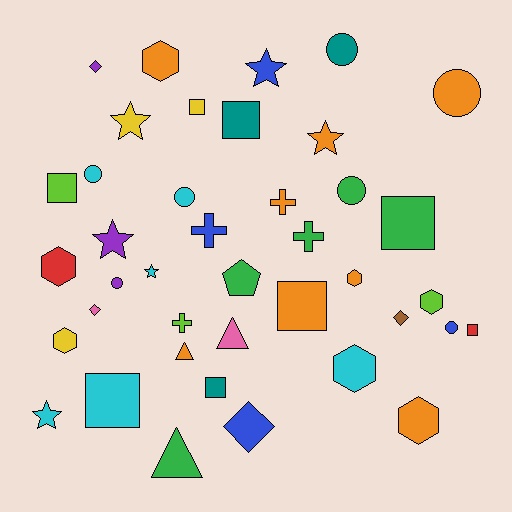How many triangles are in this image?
There are 3 triangles.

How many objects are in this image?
There are 40 objects.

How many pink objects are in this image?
There are 2 pink objects.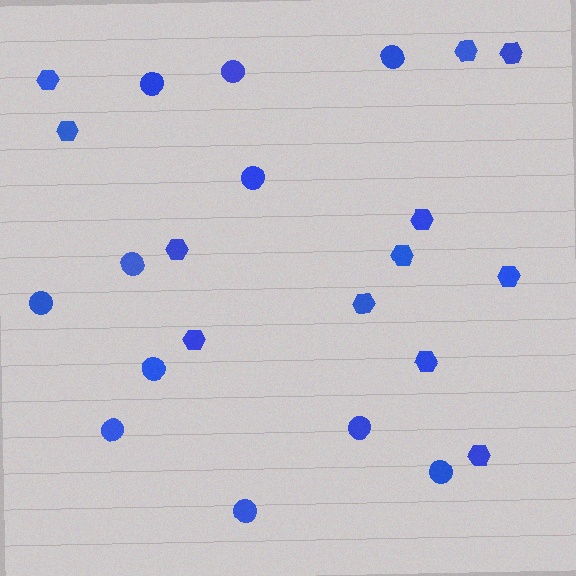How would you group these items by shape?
There are 2 groups: one group of circles (11) and one group of hexagons (12).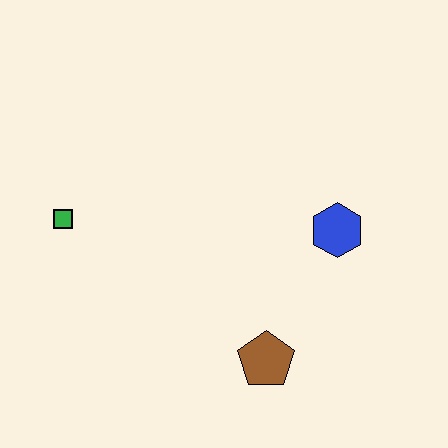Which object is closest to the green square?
The brown pentagon is closest to the green square.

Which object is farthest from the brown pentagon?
The green square is farthest from the brown pentagon.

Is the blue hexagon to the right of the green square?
Yes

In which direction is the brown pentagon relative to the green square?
The brown pentagon is to the right of the green square.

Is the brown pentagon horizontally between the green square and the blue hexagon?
Yes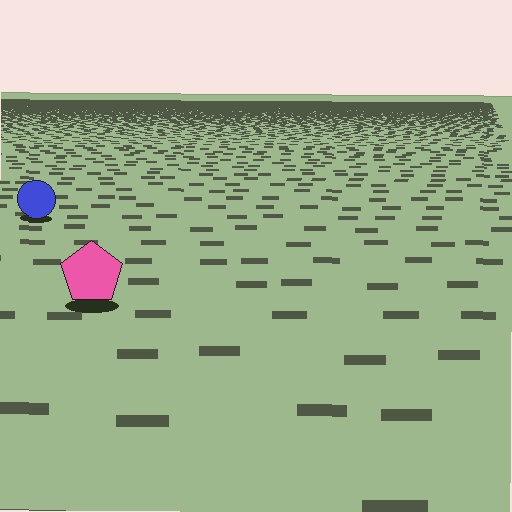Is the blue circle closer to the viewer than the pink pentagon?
No. The pink pentagon is closer — you can tell from the texture gradient: the ground texture is coarser near it.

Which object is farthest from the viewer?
The blue circle is farthest from the viewer. It appears smaller and the ground texture around it is denser.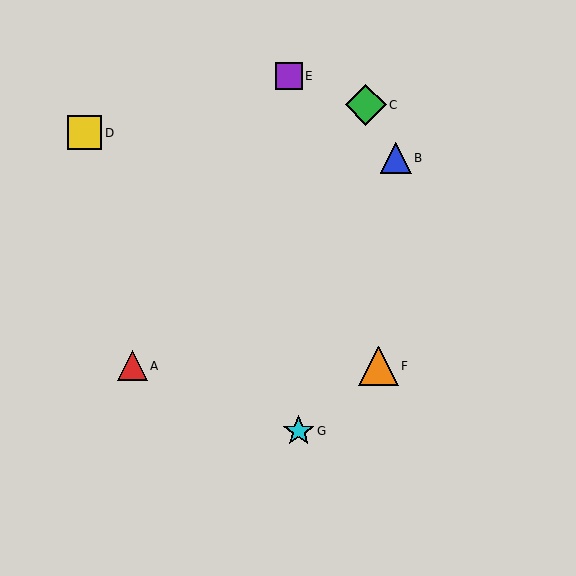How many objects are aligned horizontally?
2 objects (A, F) are aligned horizontally.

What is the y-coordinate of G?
Object G is at y≈431.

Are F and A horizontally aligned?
Yes, both are at y≈366.